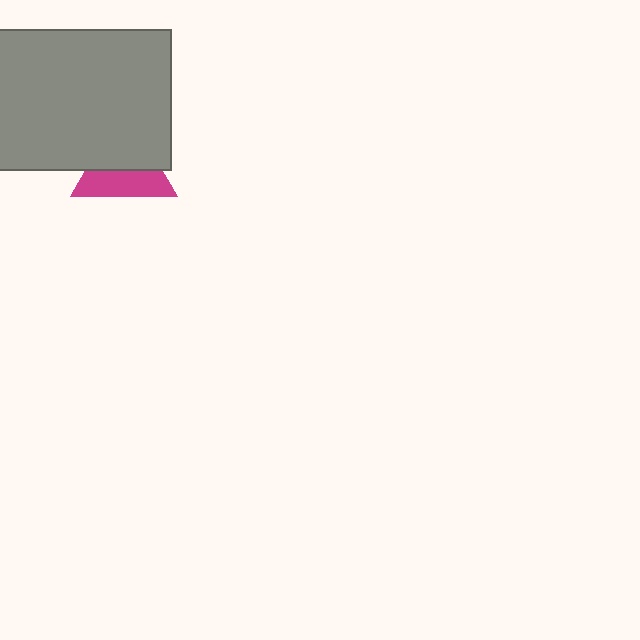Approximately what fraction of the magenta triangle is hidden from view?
Roughly 52% of the magenta triangle is hidden behind the gray rectangle.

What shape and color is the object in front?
The object in front is a gray rectangle.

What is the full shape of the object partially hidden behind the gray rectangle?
The partially hidden object is a magenta triangle.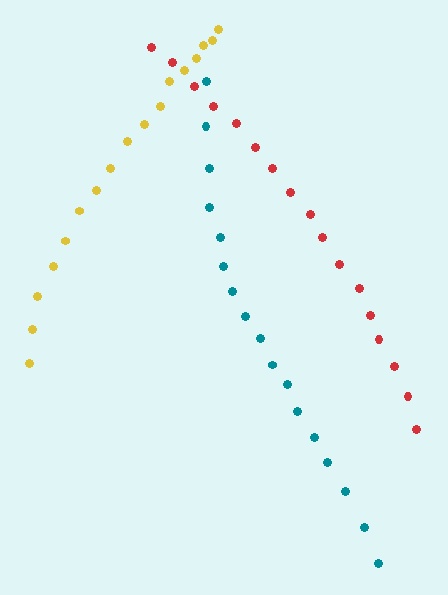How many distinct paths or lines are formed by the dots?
There are 3 distinct paths.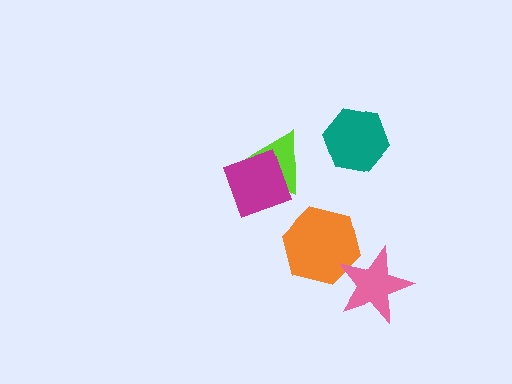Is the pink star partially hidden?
No, no other shape covers it.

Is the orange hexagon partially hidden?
Yes, it is partially covered by another shape.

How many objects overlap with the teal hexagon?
0 objects overlap with the teal hexagon.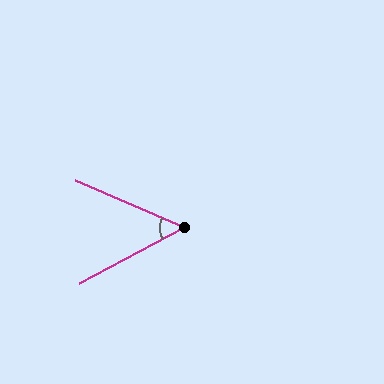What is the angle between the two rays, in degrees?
Approximately 52 degrees.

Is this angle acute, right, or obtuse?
It is acute.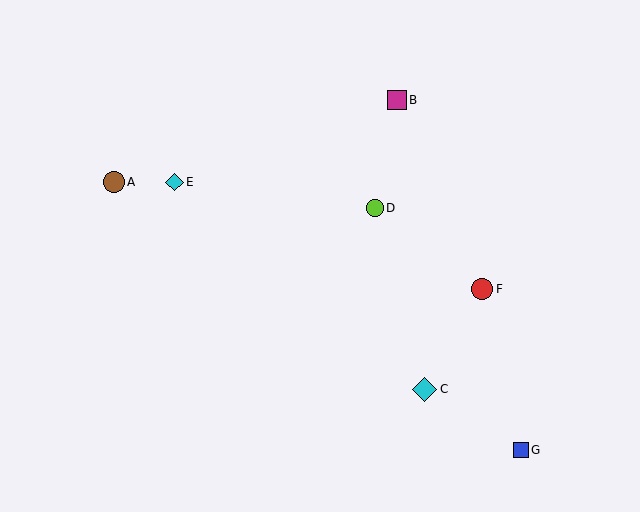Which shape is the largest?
The cyan diamond (labeled C) is the largest.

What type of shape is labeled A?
Shape A is a brown circle.